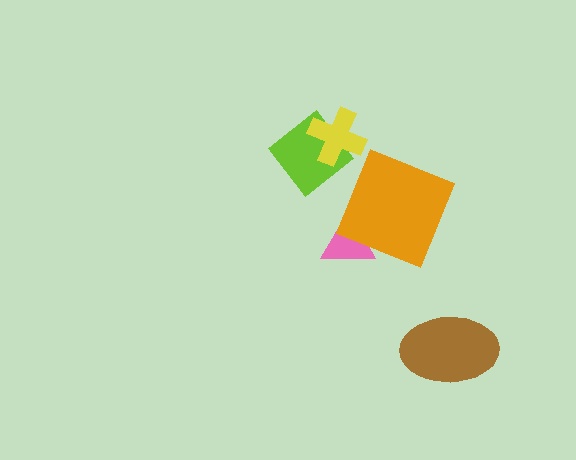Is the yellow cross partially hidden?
No, no other shape covers it.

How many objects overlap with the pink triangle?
1 object overlaps with the pink triangle.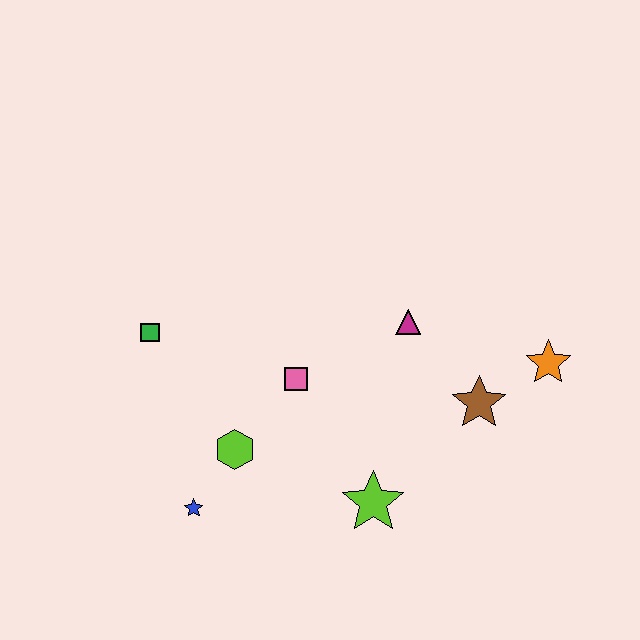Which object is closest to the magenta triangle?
The brown star is closest to the magenta triangle.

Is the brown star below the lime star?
No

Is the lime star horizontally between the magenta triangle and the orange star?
No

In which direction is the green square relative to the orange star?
The green square is to the left of the orange star.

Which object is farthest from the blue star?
The orange star is farthest from the blue star.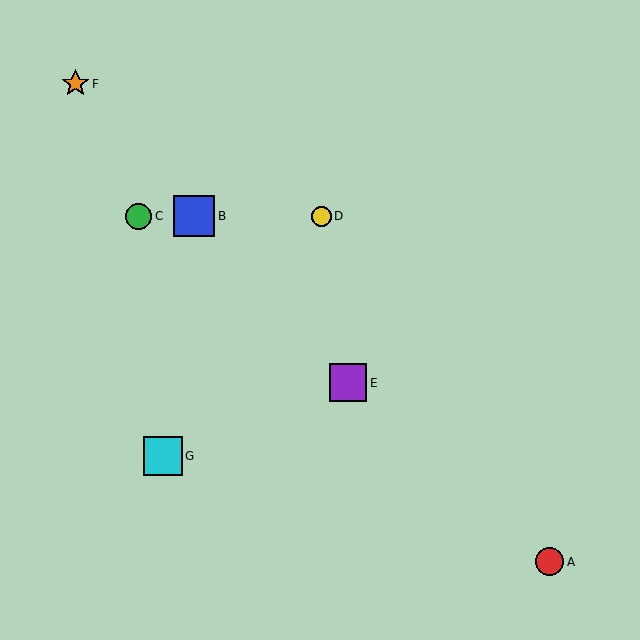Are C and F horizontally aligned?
No, C is at y≈216 and F is at y≈84.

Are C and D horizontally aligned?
Yes, both are at y≈216.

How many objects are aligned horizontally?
3 objects (B, C, D) are aligned horizontally.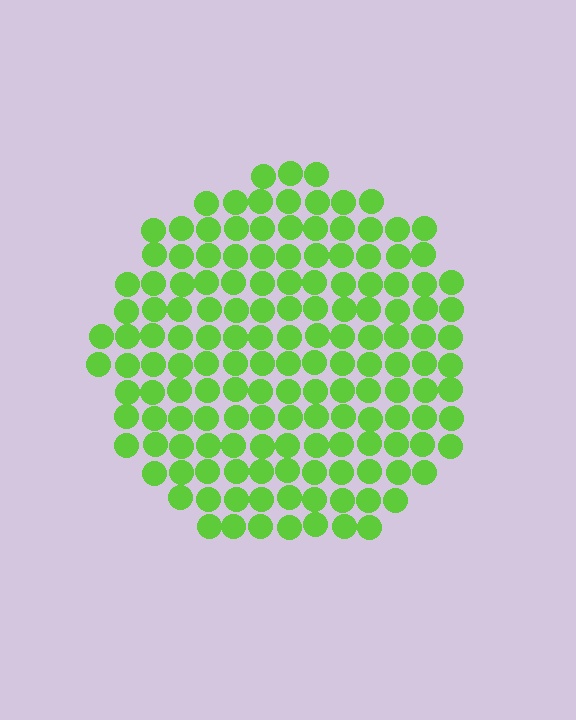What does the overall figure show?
The overall figure shows a circle.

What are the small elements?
The small elements are circles.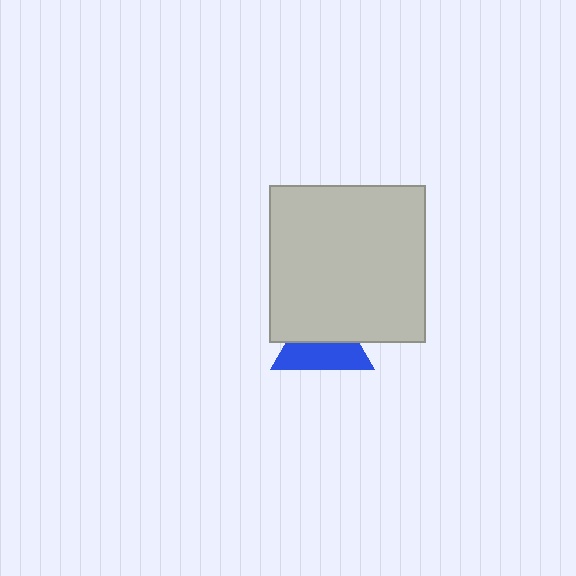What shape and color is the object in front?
The object in front is a light gray square.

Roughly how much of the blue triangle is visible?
About half of it is visible (roughly 49%).